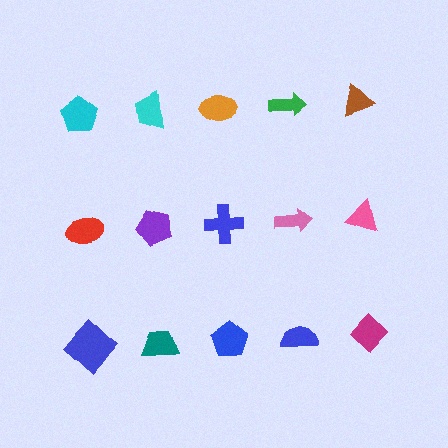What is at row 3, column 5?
A magenta diamond.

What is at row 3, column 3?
A blue pentagon.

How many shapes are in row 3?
5 shapes.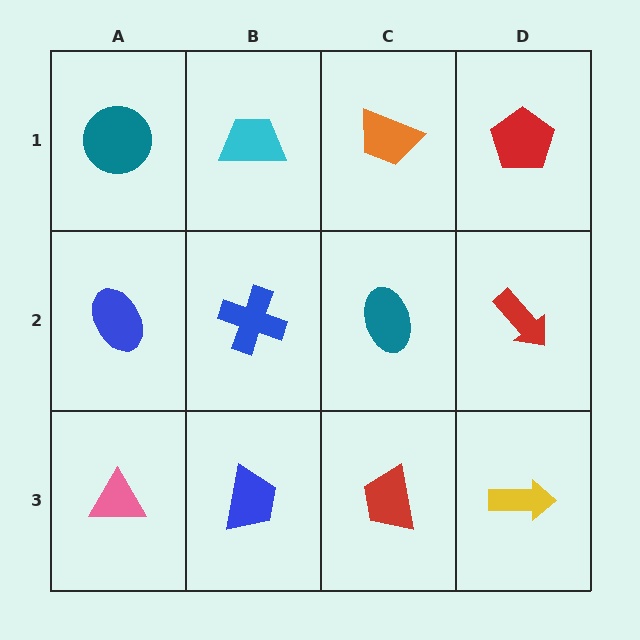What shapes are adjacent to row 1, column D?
A red arrow (row 2, column D), an orange trapezoid (row 1, column C).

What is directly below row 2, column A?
A pink triangle.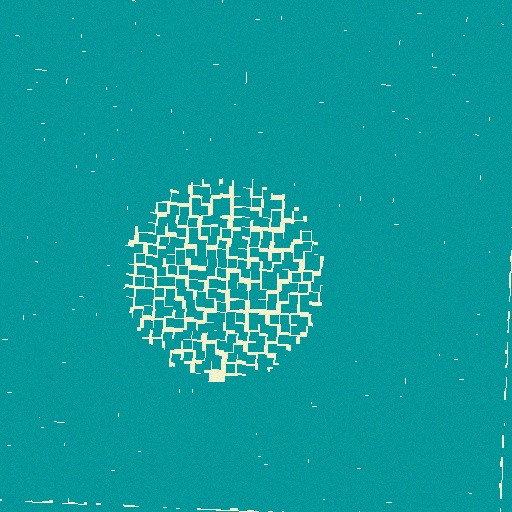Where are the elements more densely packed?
The elements are more densely packed outside the circle boundary.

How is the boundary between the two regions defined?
The boundary is defined by a change in element density (approximately 2.5x ratio). All elements are the same color, size, and shape.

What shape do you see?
I see a circle.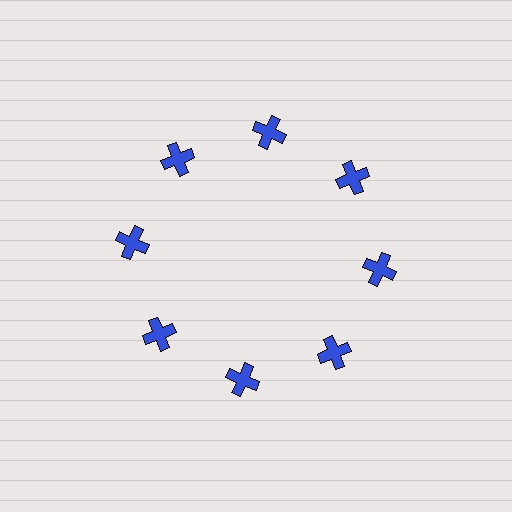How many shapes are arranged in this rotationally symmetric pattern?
There are 8 shapes, arranged in 8 groups of 1.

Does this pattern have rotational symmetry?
Yes, this pattern has 8-fold rotational symmetry. It looks the same after rotating 45 degrees around the center.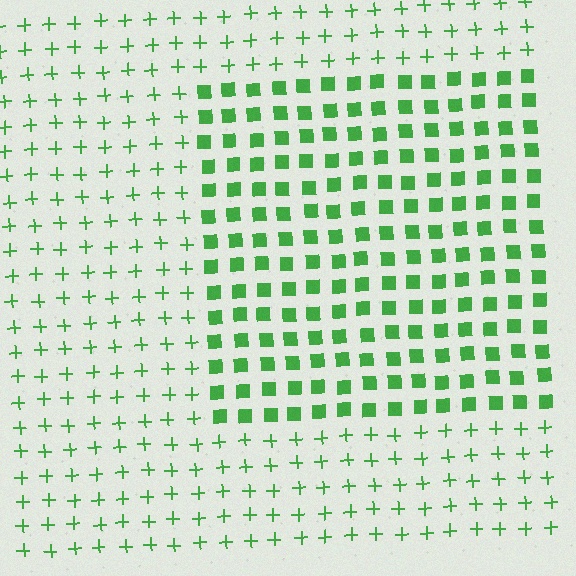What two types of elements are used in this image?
The image uses squares inside the rectangle region and plus signs outside it.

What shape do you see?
I see a rectangle.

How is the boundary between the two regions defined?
The boundary is defined by a change in element shape: squares inside vs. plus signs outside. All elements share the same color and spacing.